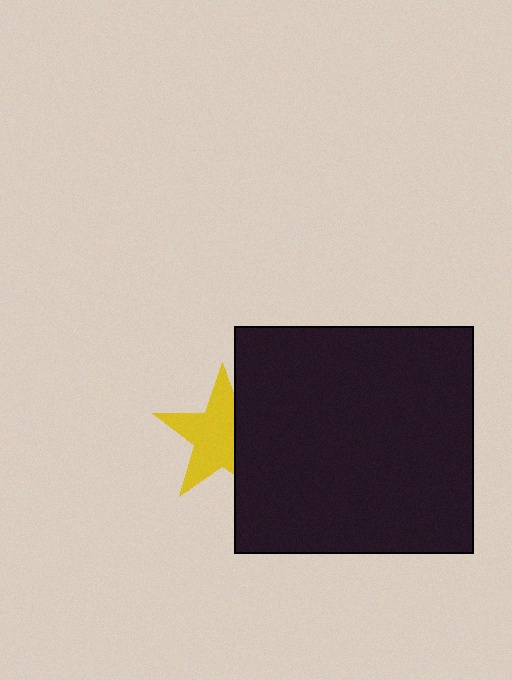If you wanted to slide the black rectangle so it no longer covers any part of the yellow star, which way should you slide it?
Slide it right — that is the most direct way to separate the two shapes.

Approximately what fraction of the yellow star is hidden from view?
Roughly 35% of the yellow star is hidden behind the black rectangle.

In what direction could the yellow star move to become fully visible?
The yellow star could move left. That would shift it out from behind the black rectangle entirely.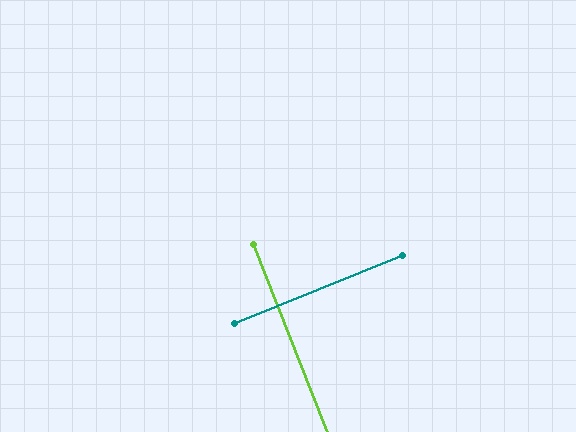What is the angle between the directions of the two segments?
Approximately 89 degrees.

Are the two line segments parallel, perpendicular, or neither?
Perpendicular — they meet at approximately 89°.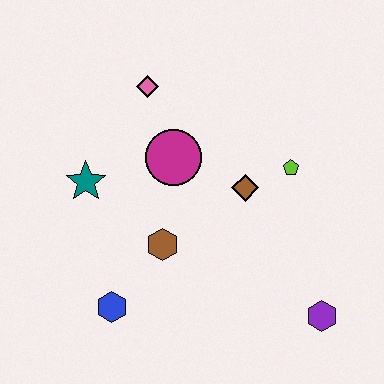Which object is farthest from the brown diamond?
The blue hexagon is farthest from the brown diamond.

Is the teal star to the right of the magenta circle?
No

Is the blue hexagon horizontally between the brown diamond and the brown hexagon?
No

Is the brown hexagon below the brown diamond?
Yes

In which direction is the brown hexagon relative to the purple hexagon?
The brown hexagon is to the left of the purple hexagon.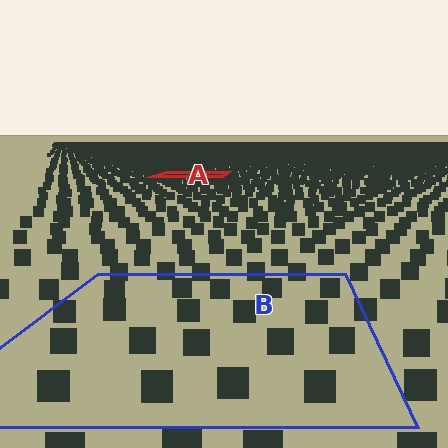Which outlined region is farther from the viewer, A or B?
Region A is farther from the viewer — the texture elements inside it appear smaller and more densely packed.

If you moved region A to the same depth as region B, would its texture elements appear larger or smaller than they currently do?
They would appear larger. At a closer depth, the same texture elements are projected at a bigger on-screen size.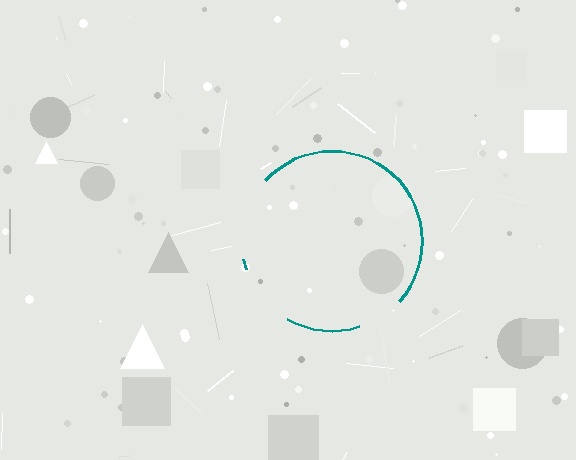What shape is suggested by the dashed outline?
The dashed outline suggests a circle.